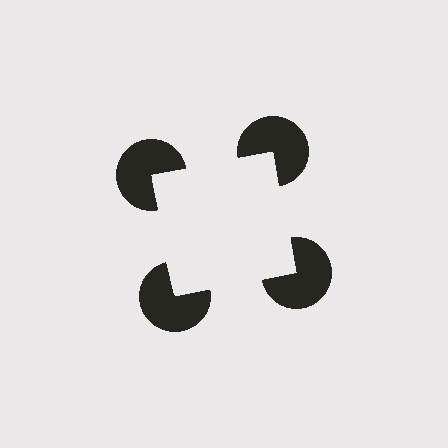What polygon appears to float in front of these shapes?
An illusory square — its edges are inferred from the aligned wedge cuts in the pac-man discs, not physically drawn.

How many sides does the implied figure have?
4 sides.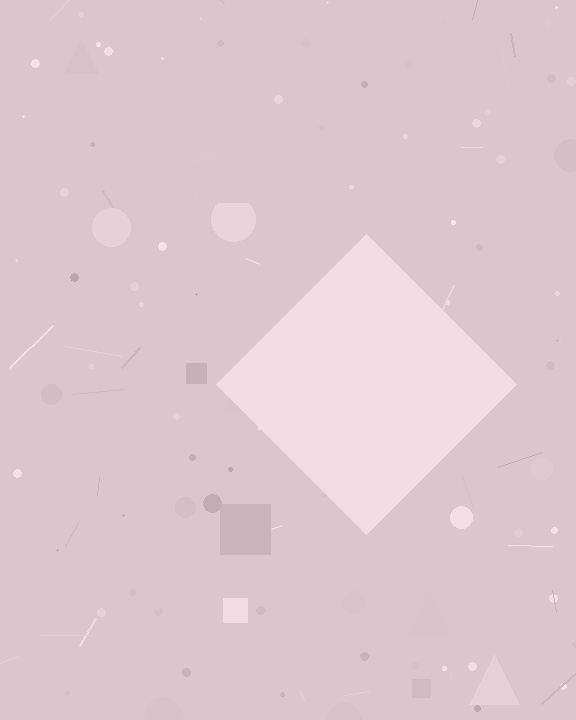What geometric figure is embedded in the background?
A diamond is embedded in the background.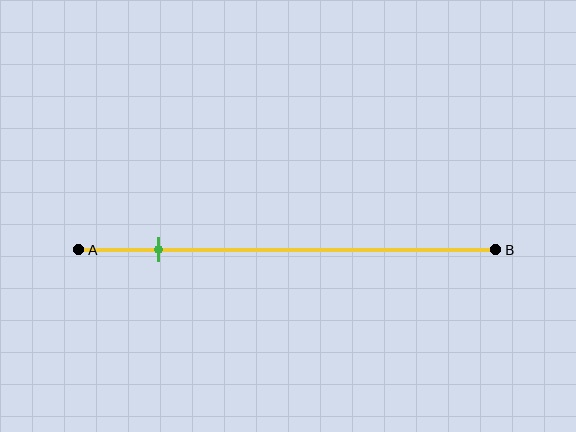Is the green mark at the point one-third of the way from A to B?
No, the mark is at about 20% from A, not at the 33% one-third point.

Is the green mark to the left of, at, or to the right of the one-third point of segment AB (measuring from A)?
The green mark is to the left of the one-third point of segment AB.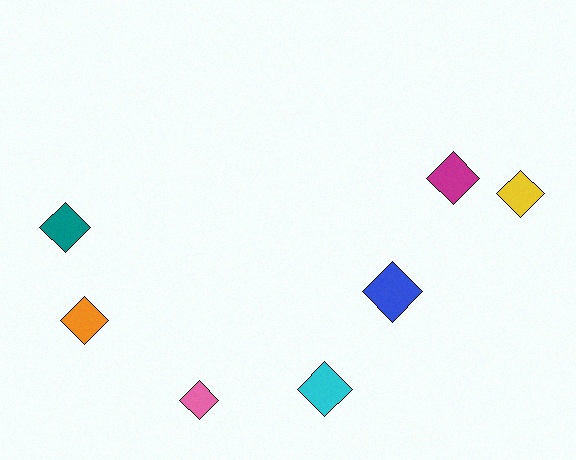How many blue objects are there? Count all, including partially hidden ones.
There is 1 blue object.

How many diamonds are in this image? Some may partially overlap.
There are 7 diamonds.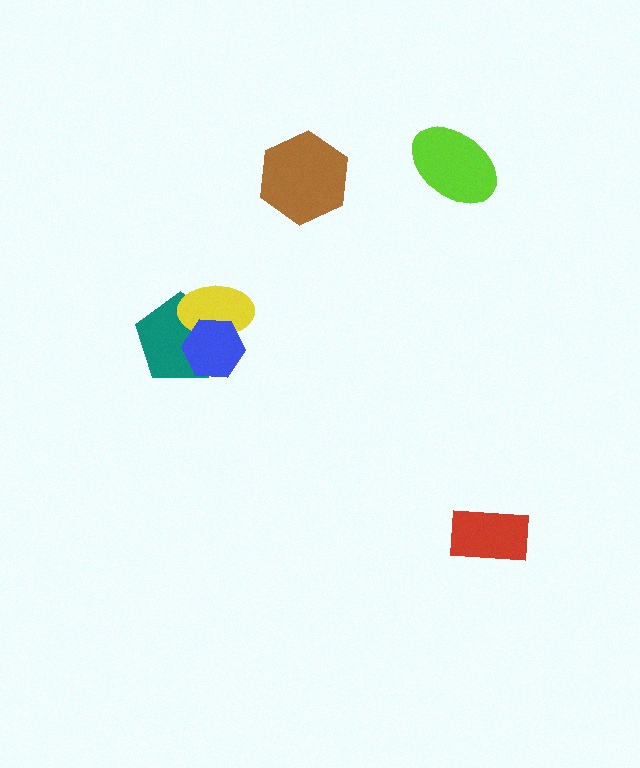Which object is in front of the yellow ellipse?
The blue hexagon is in front of the yellow ellipse.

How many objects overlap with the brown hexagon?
0 objects overlap with the brown hexagon.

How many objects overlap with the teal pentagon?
2 objects overlap with the teal pentagon.